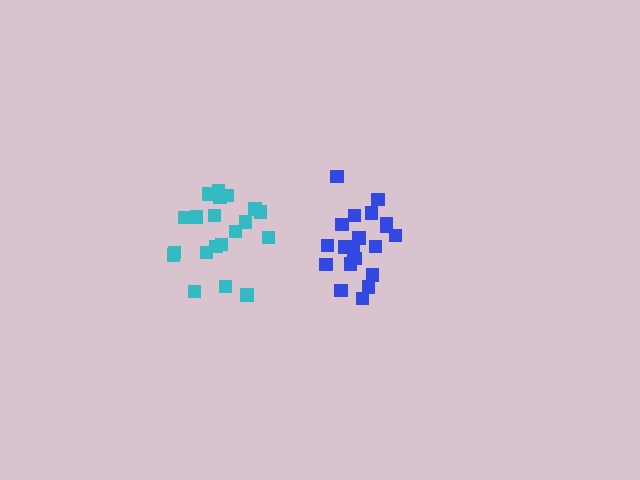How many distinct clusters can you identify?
There are 2 distinct clusters.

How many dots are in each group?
Group 1: 20 dots, Group 2: 20 dots (40 total).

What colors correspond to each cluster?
The clusters are colored: cyan, blue.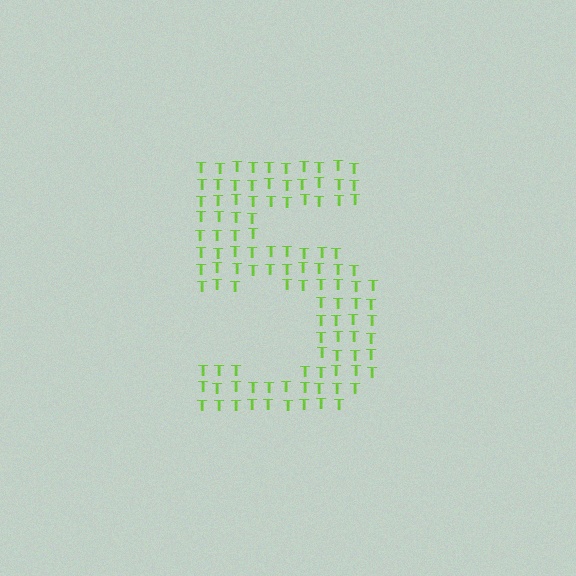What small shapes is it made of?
It is made of small letter T's.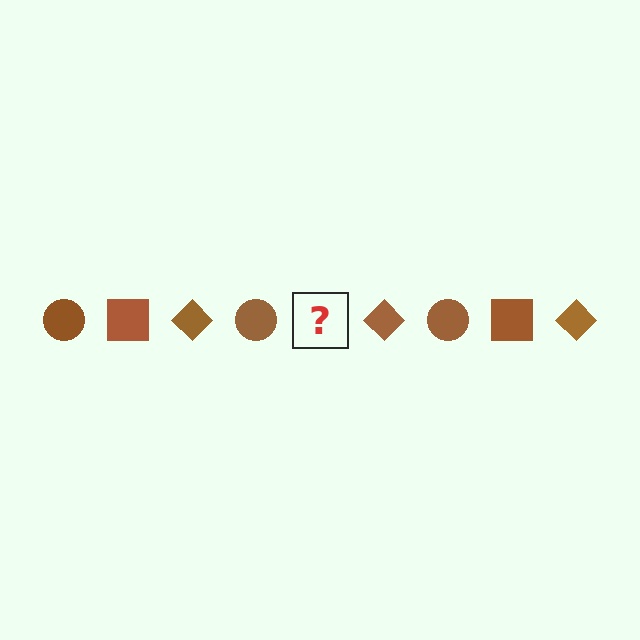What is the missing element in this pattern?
The missing element is a brown square.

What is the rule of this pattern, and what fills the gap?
The rule is that the pattern cycles through circle, square, diamond shapes in brown. The gap should be filled with a brown square.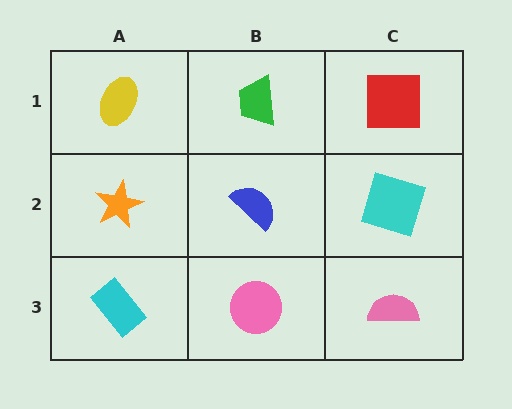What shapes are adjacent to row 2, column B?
A green trapezoid (row 1, column B), a pink circle (row 3, column B), an orange star (row 2, column A), a cyan square (row 2, column C).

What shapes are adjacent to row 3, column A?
An orange star (row 2, column A), a pink circle (row 3, column B).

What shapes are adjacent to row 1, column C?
A cyan square (row 2, column C), a green trapezoid (row 1, column B).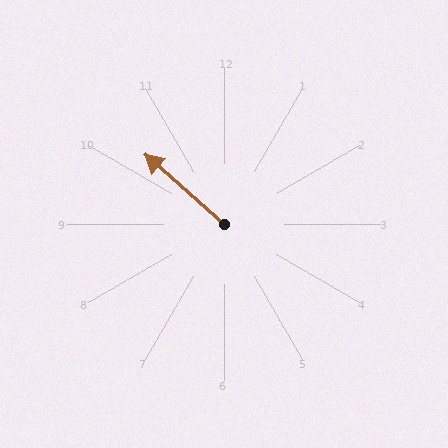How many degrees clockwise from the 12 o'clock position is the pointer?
Approximately 312 degrees.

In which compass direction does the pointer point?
Northwest.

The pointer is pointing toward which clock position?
Roughly 10 o'clock.